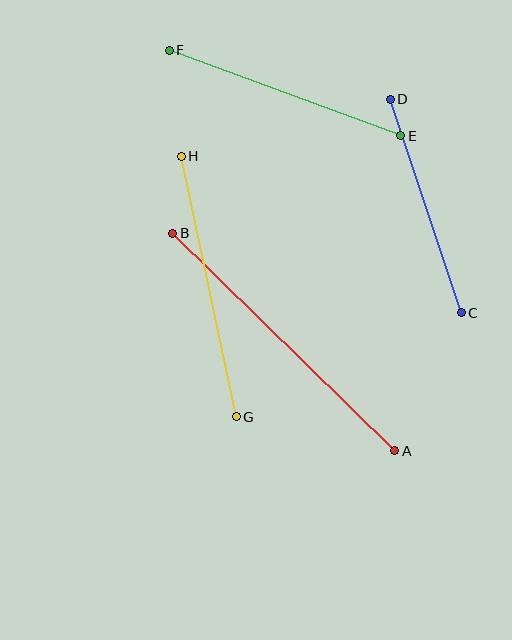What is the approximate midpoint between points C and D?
The midpoint is at approximately (426, 206) pixels.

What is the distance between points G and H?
The distance is approximately 267 pixels.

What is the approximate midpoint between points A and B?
The midpoint is at approximately (284, 342) pixels.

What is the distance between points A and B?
The distance is approximately 311 pixels.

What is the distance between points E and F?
The distance is approximately 247 pixels.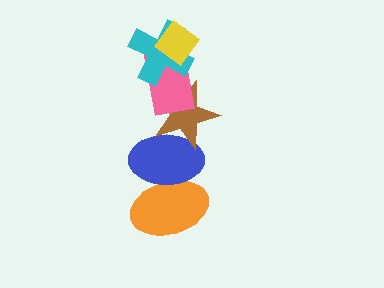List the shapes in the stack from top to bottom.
From top to bottom: the yellow diamond, the cyan cross, the pink rectangle, the brown star, the blue ellipse, the orange ellipse.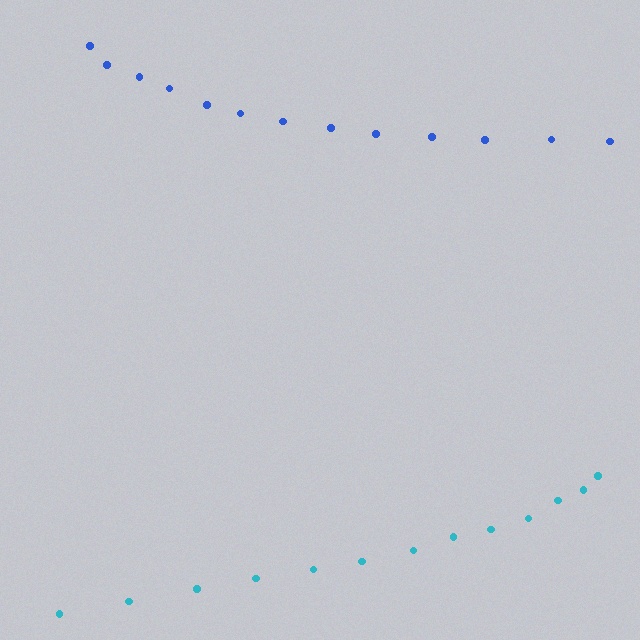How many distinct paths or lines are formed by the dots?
There are 2 distinct paths.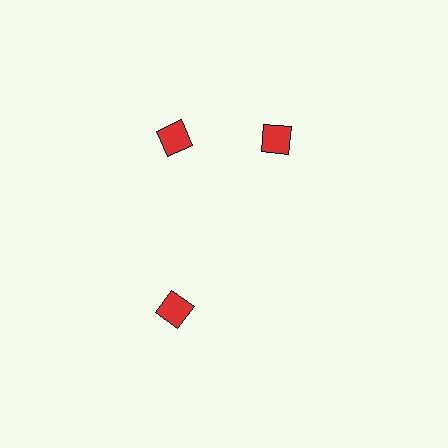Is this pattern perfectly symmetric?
No. The 3 red diamonds are arranged in a ring, but one element near the 3 o'clock position is rotated out of alignment along the ring, breaking the 3-fold rotational symmetry.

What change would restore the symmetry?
The symmetry would be restored by rotating it back into even spacing with its neighbors so that all 3 diamonds sit at equal angles and equal distance from the center.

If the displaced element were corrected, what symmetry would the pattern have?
It would have 3-fold rotational symmetry — the pattern would map onto itself every 120 degrees.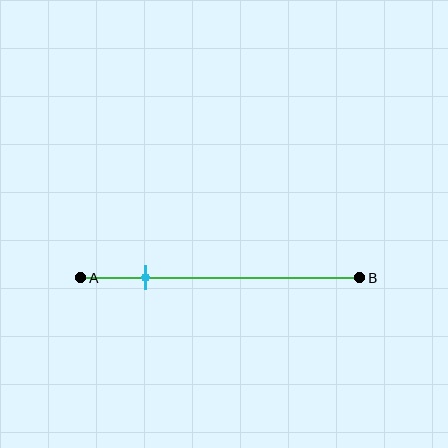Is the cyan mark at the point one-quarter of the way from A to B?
Yes, the mark is approximately at the one-quarter point.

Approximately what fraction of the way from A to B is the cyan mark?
The cyan mark is approximately 25% of the way from A to B.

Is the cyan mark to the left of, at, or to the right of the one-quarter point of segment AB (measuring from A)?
The cyan mark is approximately at the one-quarter point of segment AB.